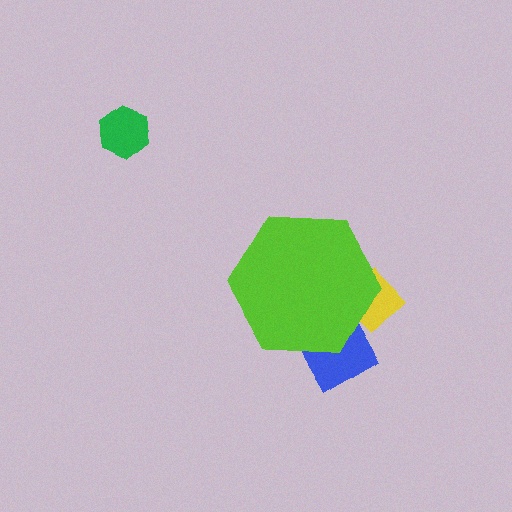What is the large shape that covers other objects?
A lime hexagon.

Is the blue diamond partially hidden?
Yes, the blue diamond is partially hidden behind the lime hexagon.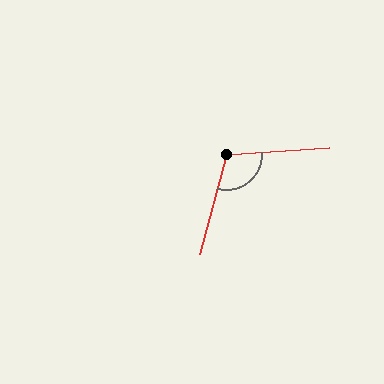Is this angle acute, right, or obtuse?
It is obtuse.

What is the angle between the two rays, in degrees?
Approximately 109 degrees.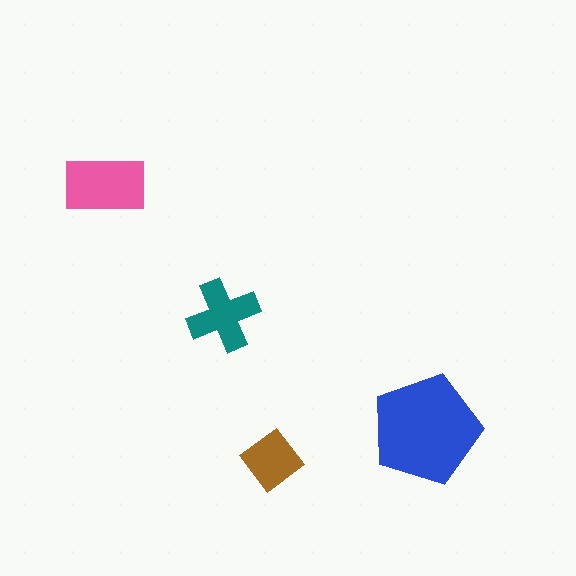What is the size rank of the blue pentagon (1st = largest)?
1st.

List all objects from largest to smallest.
The blue pentagon, the pink rectangle, the teal cross, the brown diamond.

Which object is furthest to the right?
The blue pentagon is rightmost.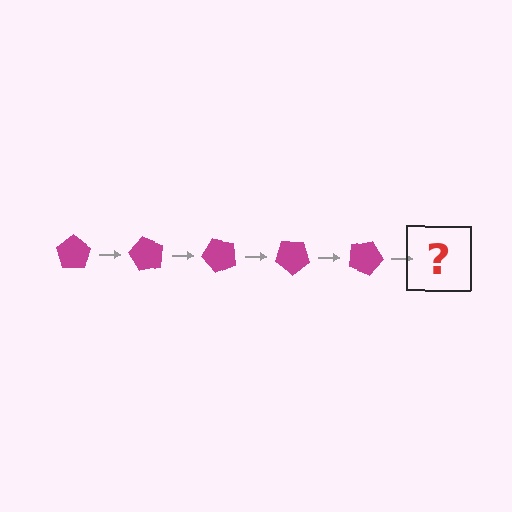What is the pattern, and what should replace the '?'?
The pattern is that the pentagon rotates 60 degrees each step. The '?' should be a magenta pentagon rotated 300 degrees.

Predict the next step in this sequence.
The next step is a magenta pentagon rotated 300 degrees.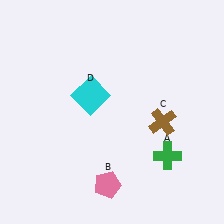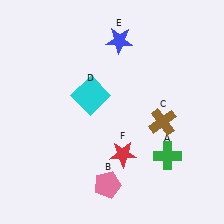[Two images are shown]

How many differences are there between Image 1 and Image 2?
There are 2 differences between the two images.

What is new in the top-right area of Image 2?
A blue star (E) was added in the top-right area of Image 2.